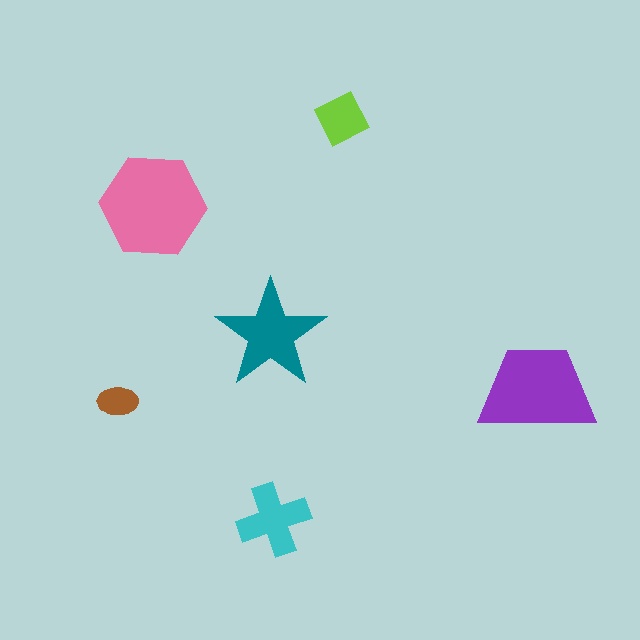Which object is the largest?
The pink hexagon.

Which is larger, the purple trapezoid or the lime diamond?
The purple trapezoid.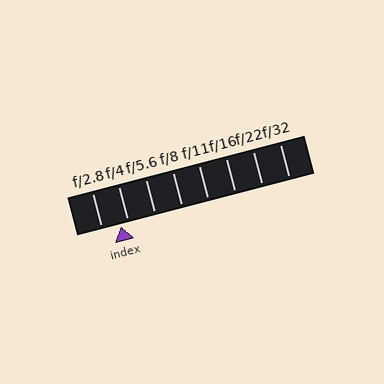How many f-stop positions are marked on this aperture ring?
There are 8 f-stop positions marked.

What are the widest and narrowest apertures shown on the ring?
The widest aperture shown is f/2.8 and the narrowest is f/32.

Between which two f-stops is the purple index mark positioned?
The index mark is between f/2.8 and f/4.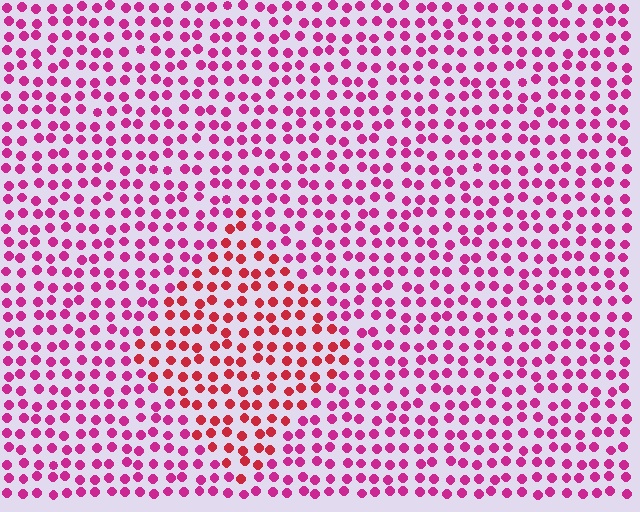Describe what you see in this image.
The image is filled with small magenta elements in a uniform arrangement. A diamond-shaped region is visible where the elements are tinted to a slightly different hue, forming a subtle color boundary.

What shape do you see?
I see a diamond.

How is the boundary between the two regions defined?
The boundary is defined purely by a slight shift in hue (about 32 degrees). Spacing, size, and orientation are identical on both sides.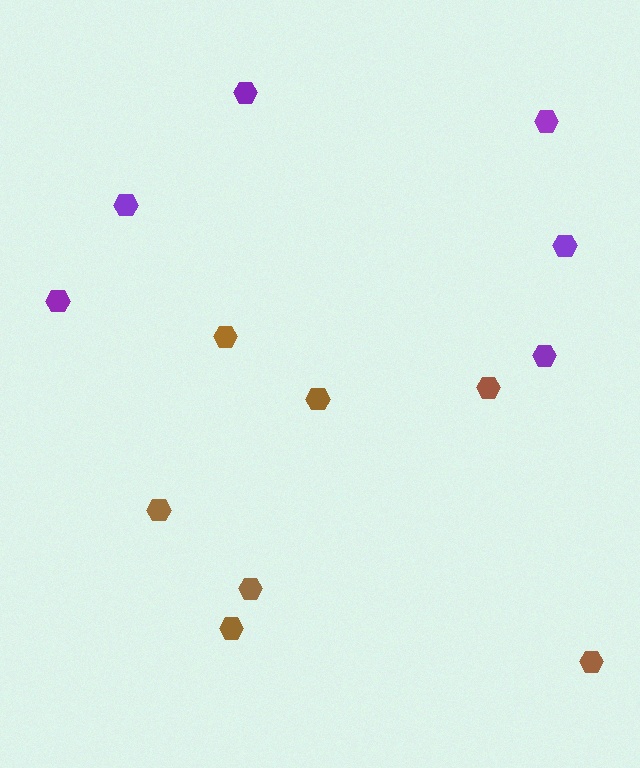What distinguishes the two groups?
There are 2 groups: one group of brown hexagons (7) and one group of purple hexagons (6).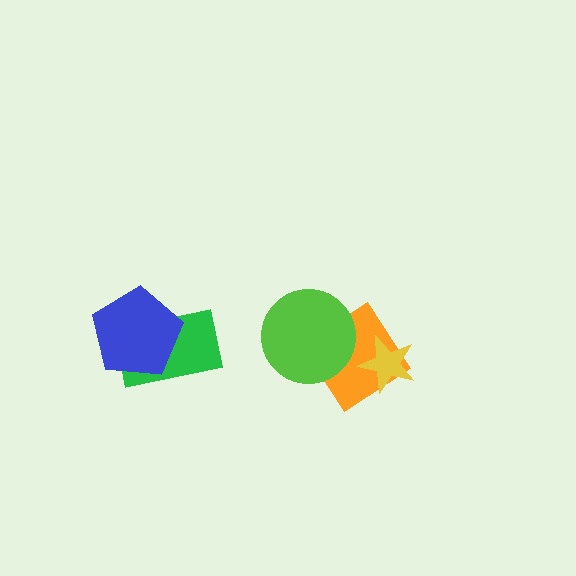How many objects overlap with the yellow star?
1 object overlaps with the yellow star.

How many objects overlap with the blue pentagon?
1 object overlaps with the blue pentagon.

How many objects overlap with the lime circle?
1 object overlaps with the lime circle.